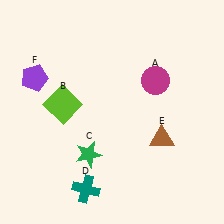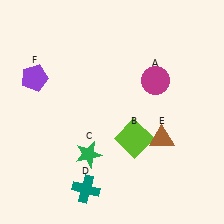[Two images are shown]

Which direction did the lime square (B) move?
The lime square (B) moved right.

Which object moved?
The lime square (B) moved right.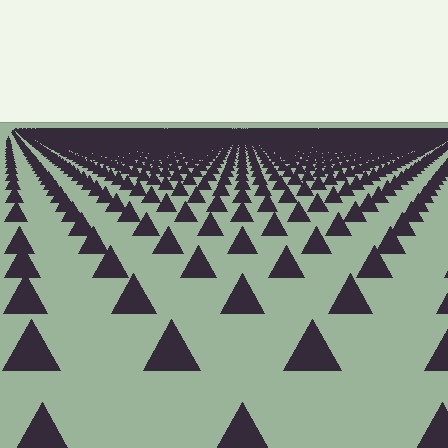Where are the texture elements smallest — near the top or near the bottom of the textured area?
Near the top.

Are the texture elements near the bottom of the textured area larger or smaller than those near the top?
Larger. Near the bottom, elements are closer to the viewer and appear at a bigger on-screen size.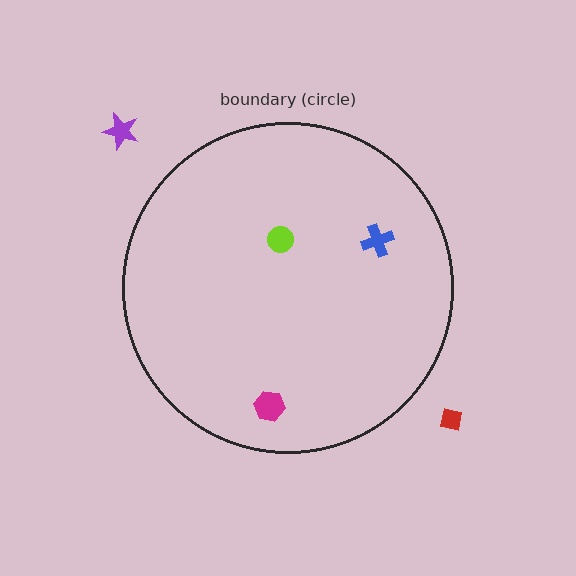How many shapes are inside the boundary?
3 inside, 2 outside.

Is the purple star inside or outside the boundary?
Outside.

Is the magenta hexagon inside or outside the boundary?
Inside.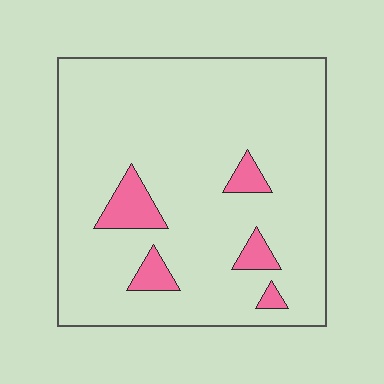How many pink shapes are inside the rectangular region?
5.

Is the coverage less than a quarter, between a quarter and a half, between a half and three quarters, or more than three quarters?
Less than a quarter.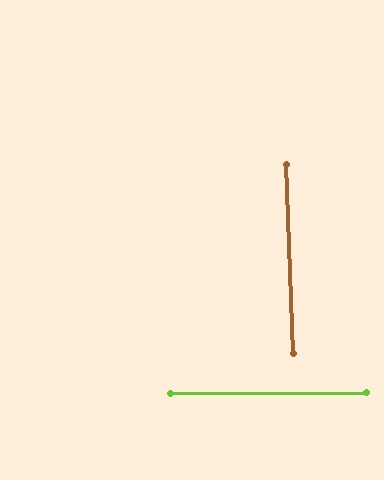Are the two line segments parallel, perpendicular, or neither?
Perpendicular — they meet at approximately 88°.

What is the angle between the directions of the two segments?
Approximately 88 degrees.